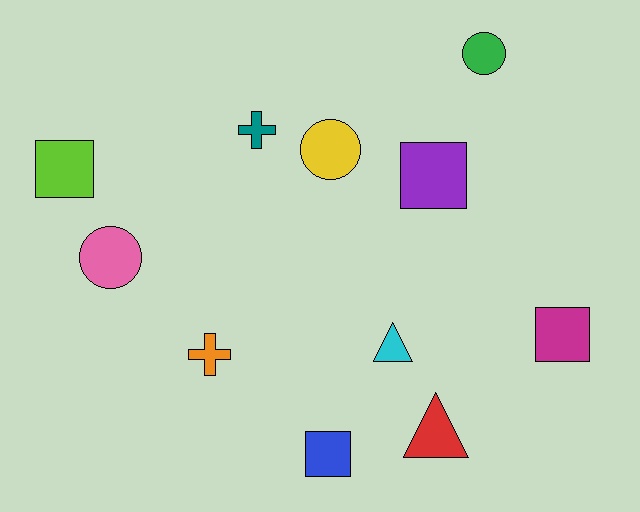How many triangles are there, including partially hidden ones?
There are 2 triangles.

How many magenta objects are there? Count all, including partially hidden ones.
There is 1 magenta object.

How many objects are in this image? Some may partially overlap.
There are 11 objects.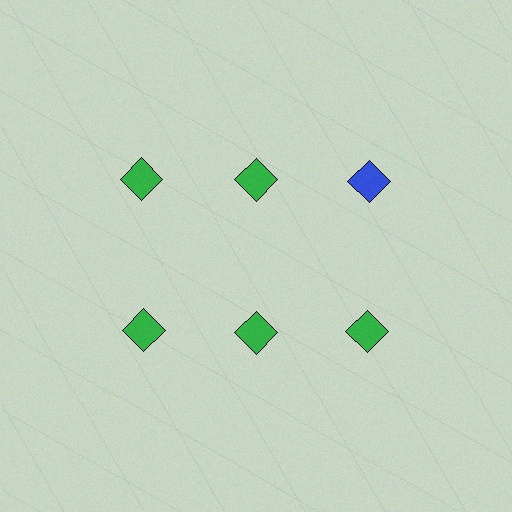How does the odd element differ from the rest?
It has a different color: blue instead of green.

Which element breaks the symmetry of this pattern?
The blue diamond in the top row, center column breaks the symmetry. All other shapes are green diamonds.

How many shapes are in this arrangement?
There are 6 shapes arranged in a grid pattern.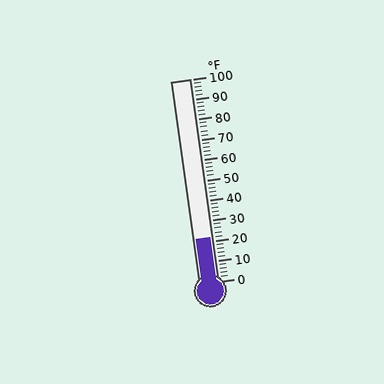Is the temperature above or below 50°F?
The temperature is below 50°F.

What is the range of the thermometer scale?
The thermometer scale ranges from 0°F to 100°F.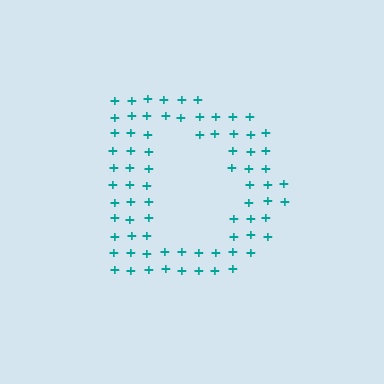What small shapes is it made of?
It is made of small plus signs.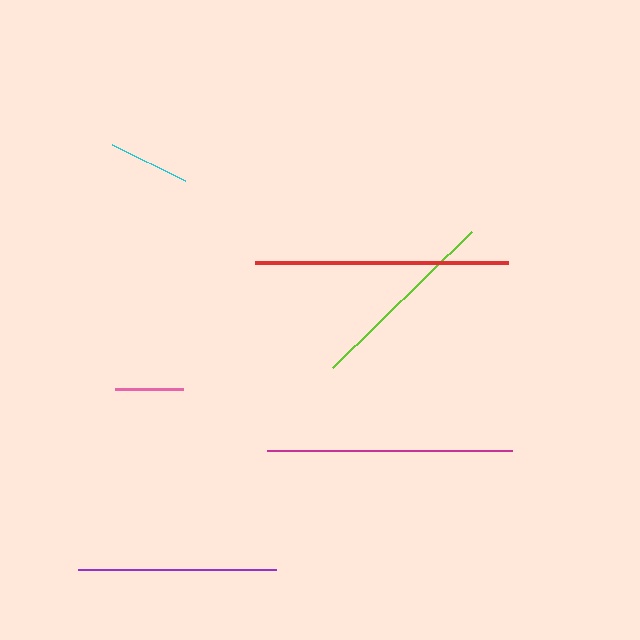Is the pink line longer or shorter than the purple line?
The purple line is longer than the pink line.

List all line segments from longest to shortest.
From longest to shortest: red, magenta, purple, lime, cyan, pink.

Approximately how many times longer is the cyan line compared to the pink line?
The cyan line is approximately 1.2 times the length of the pink line.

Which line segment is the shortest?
The pink line is the shortest at approximately 68 pixels.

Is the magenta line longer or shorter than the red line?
The red line is longer than the magenta line.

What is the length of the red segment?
The red segment is approximately 252 pixels long.